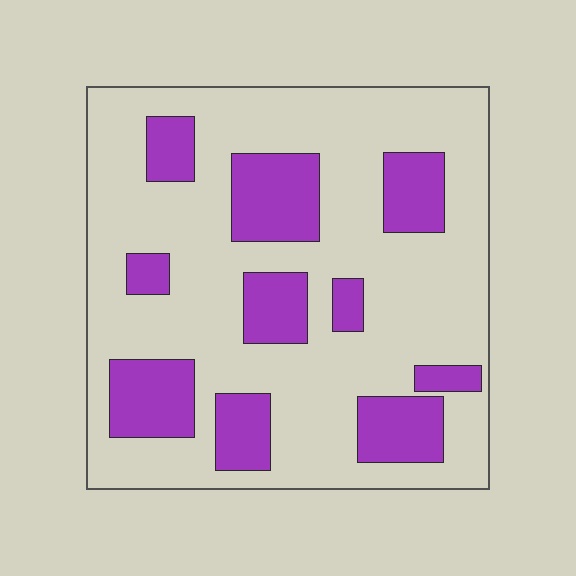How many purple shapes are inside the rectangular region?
10.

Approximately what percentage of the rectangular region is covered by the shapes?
Approximately 25%.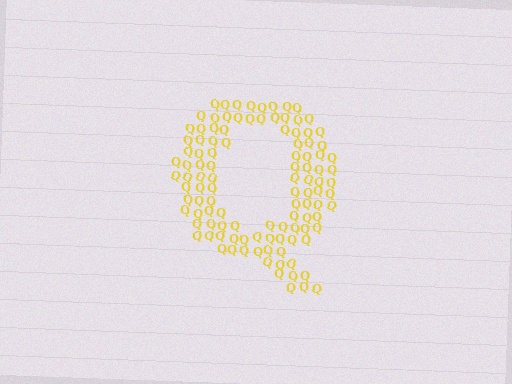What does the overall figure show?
The overall figure shows the letter Q.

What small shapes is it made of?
It is made of small letter Q's.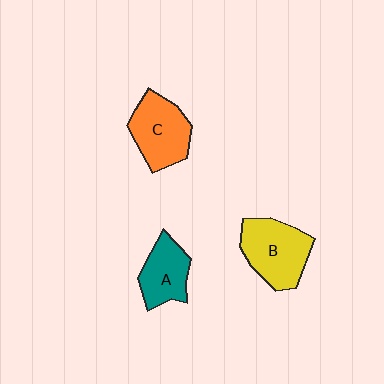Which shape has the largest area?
Shape B (yellow).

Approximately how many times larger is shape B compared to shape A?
Approximately 1.4 times.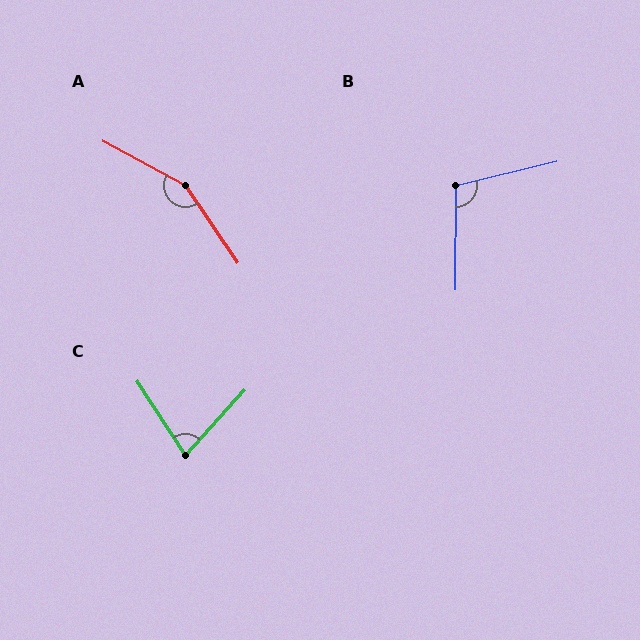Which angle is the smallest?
C, at approximately 75 degrees.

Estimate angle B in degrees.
Approximately 104 degrees.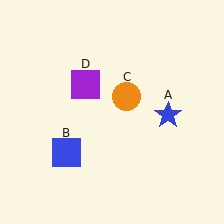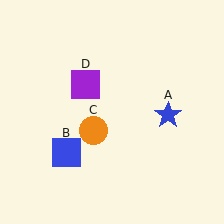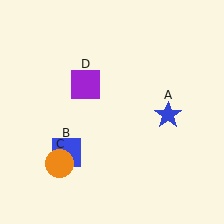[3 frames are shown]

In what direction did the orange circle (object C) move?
The orange circle (object C) moved down and to the left.